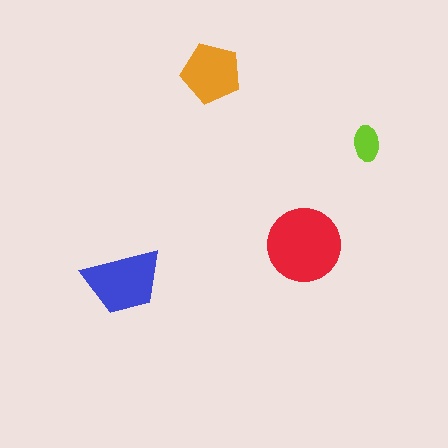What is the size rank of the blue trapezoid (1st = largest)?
2nd.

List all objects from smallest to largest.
The lime ellipse, the orange pentagon, the blue trapezoid, the red circle.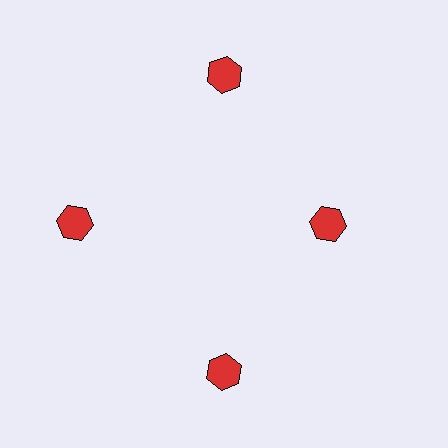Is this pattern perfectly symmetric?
No. The 4 red hexagons are arranged in a ring, but one element near the 3 o'clock position is pulled inward toward the center, breaking the 4-fold rotational symmetry.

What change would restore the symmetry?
The symmetry would be restored by moving it outward, back onto the ring so that all 4 hexagons sit at equal angles and equal distance from the center.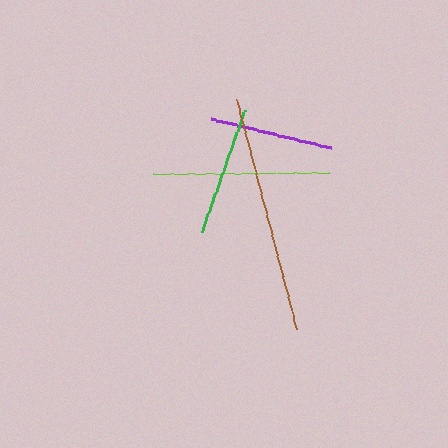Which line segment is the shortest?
The purple line is the shortest at approximately 123 pixels.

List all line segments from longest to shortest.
From longest to shortest: brown, lime, green, purple.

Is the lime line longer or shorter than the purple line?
The lime line is longer than the purple line.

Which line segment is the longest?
The brown line is the longest at approximately 236 pixels.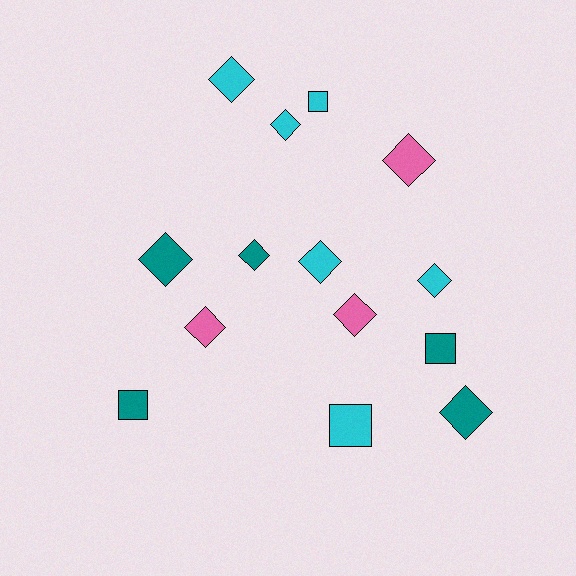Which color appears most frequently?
Cyan, with 6 objects.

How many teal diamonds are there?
There are 3 teal diamonds.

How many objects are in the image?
There are 14 objects.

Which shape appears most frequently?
Diamond, with 10 objects.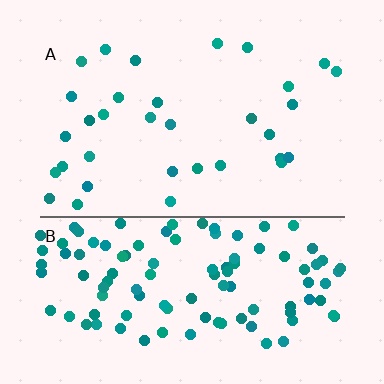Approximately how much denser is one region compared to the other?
Approximately 3.5× — region B over region A.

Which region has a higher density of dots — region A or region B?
B (the bottom).